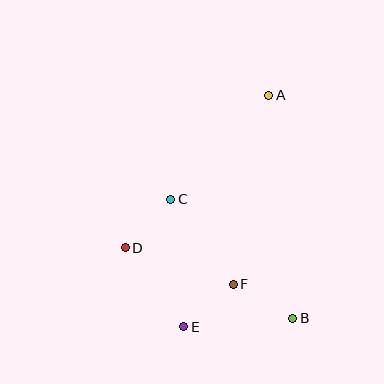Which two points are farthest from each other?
Points A and E are farthest from each other.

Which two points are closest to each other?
Points E and F are closest to each other.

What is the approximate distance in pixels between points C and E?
The distance between C and E is approximately 128 pixels.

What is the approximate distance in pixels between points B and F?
The distance between B and F is approximately 68 pixels.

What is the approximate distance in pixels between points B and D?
The distance between B and D is approximately 182 pixels.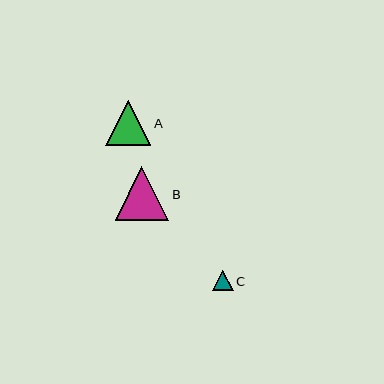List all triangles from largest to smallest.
From largest to smallest: B, A, C.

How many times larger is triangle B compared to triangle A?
Triangle B is approximately 1.2 times the size of triangle A.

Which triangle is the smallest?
Triangle C is the smallest with a size of approximately 21 pixels.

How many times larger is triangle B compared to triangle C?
Triangle B is approximately 2.6 times the size of triangle C.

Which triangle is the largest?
Triangle B is the largest with a size of approximately 54 pixels.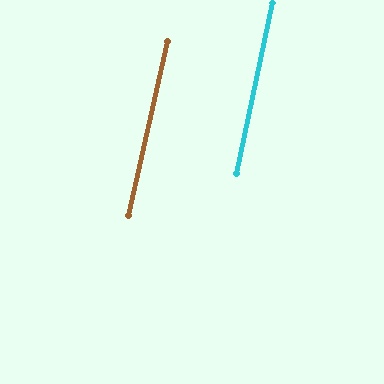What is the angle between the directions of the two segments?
Approximately 1 degree.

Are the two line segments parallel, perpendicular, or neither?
Parallel — their directions differ by only 0.6°.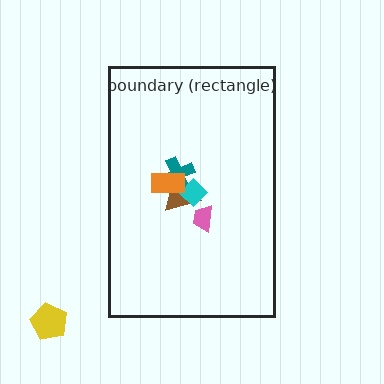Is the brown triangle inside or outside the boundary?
Inside.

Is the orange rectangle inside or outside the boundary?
Inside.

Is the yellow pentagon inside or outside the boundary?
Outside.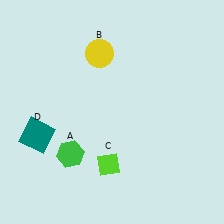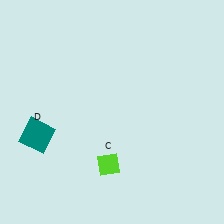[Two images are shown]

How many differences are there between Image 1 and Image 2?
There are 2 differences between the two images.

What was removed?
The yellow circle (B), the green hexagon (A) were removed in Image 2.